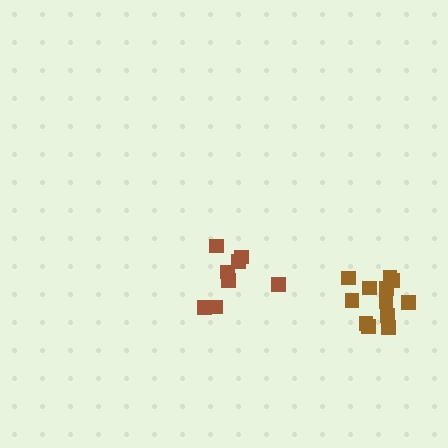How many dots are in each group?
Group 1: 8 dots, Group 2: 12 dots (20 total).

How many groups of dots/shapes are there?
There are 2 groups.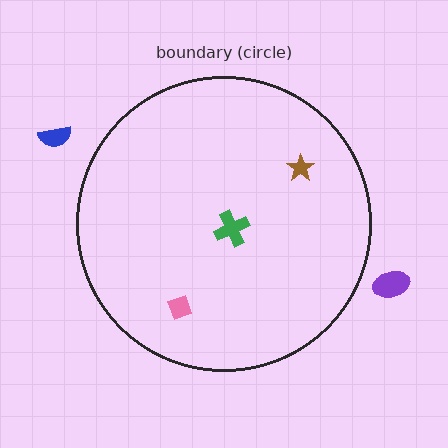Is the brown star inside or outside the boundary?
Inside.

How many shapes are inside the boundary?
3 inside, 2 outside.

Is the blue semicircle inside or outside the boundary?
Outside.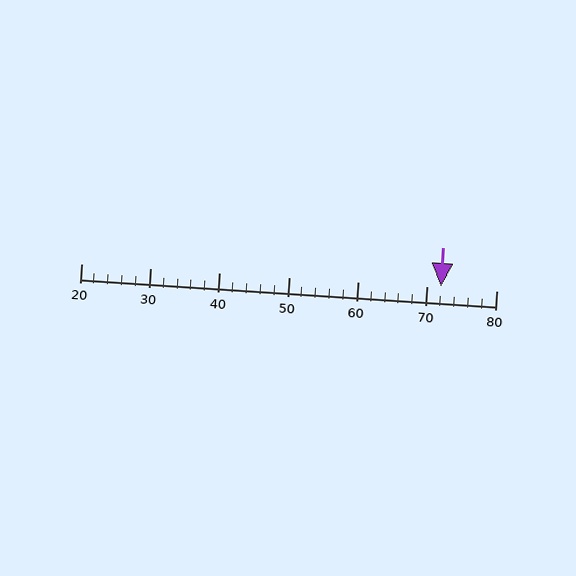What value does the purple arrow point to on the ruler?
The purple arrow points to approximately 72.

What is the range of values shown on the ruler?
The ruler shows values from 20 to 80.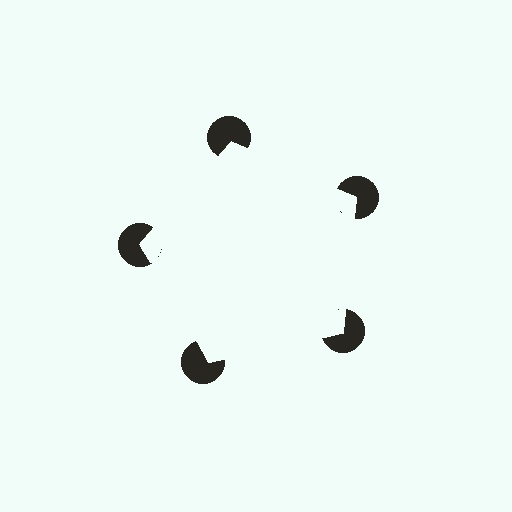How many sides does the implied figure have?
5 sides.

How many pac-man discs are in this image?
There are 5 — one at each vertex of the illusory pentagon.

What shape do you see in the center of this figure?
An illusory pentagon — its edges are inferred from the aligned wedge cuts in the pac-man discs, not physically drawn.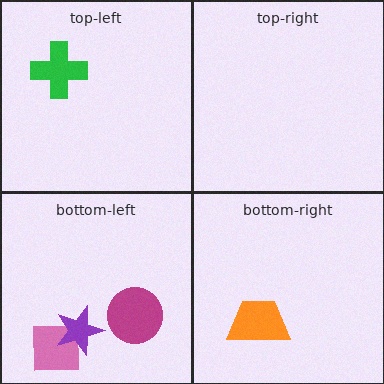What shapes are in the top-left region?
The green cross.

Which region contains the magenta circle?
The bottom-left region.